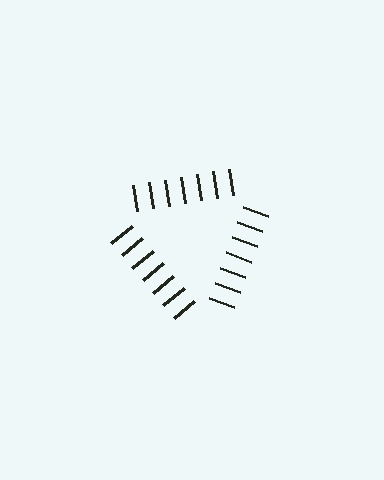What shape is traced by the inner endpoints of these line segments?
An illusory triangle — the line segments terminate on its edges but no continuous stroke is drawn.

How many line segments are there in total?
21 — 7 along each of the 3 edges.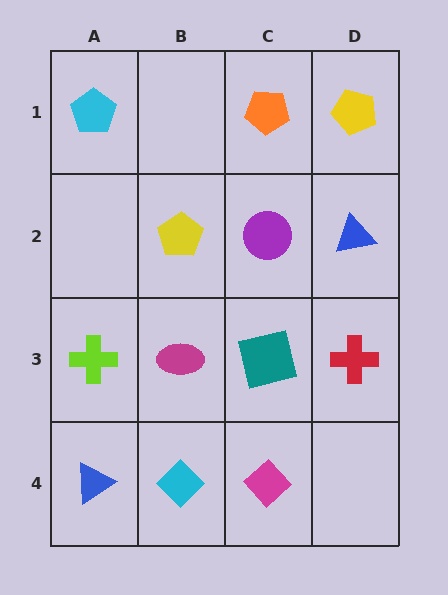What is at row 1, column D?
A yellow pentagon.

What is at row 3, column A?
A lime cross.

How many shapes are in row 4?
3 shapes.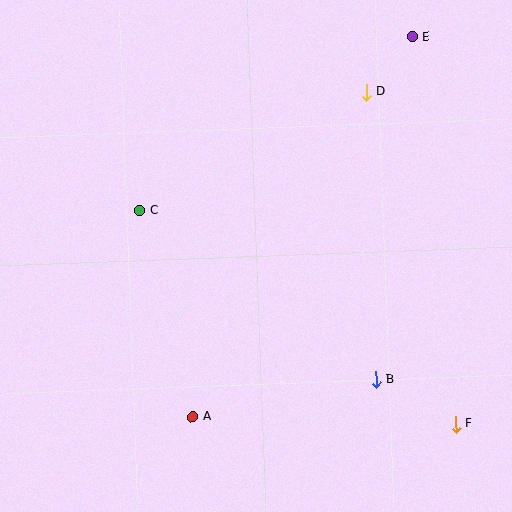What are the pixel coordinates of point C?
Point C is at (140, 210).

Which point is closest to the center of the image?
Point C at (140, 210) is closest to the center.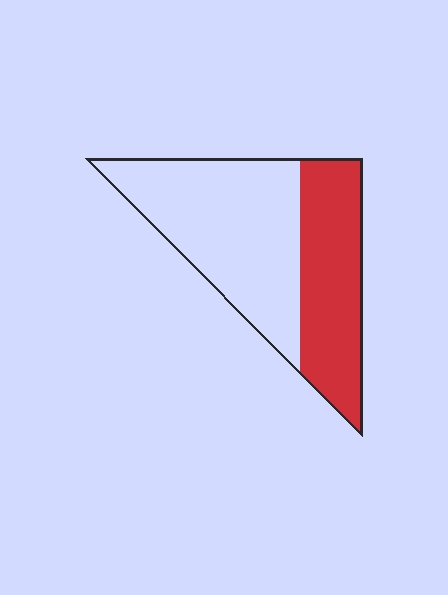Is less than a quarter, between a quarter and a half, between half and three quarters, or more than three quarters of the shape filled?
Between a quarter and a half.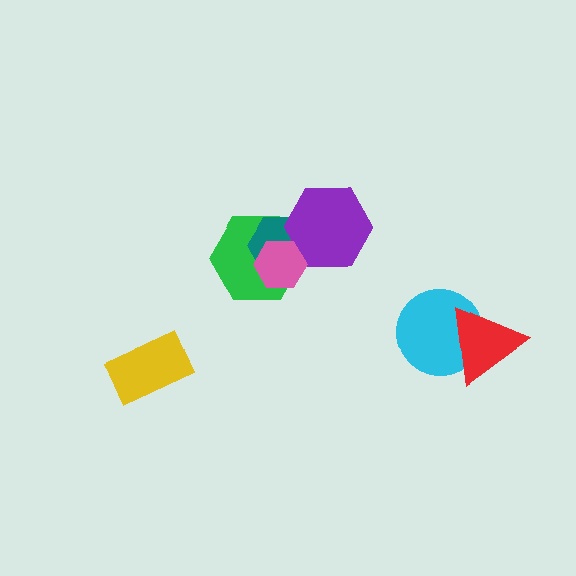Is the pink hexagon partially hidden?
No, no other shape covers it.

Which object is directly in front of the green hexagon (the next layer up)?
The teal hexagon is directly in front of the green hexagon.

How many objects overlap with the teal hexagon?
3 objects overlap with the teal hexagon.